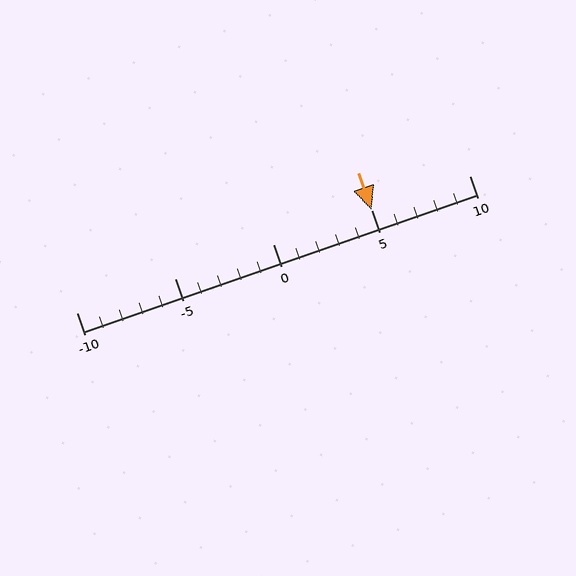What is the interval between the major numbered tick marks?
The major tick marks are spaced 5 units apart.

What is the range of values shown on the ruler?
The ruler shows values from -10 to 10.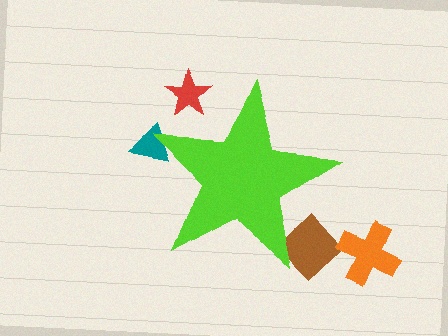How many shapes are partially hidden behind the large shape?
3 shapes are partially hidden.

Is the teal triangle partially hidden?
Yes, the teal triangle is partially hidden behind the lime star.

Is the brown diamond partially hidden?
Yes, the brown diamond is partially hidden behind the lime star.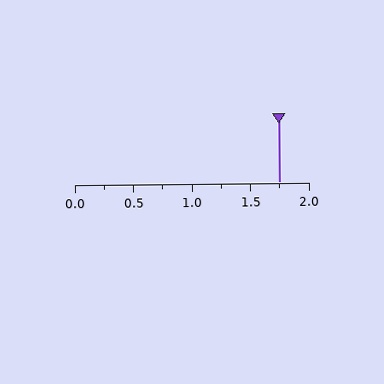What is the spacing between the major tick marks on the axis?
The major ticks are spaced 0.5 apart.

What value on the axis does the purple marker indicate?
The marker indicates approximately 1.75.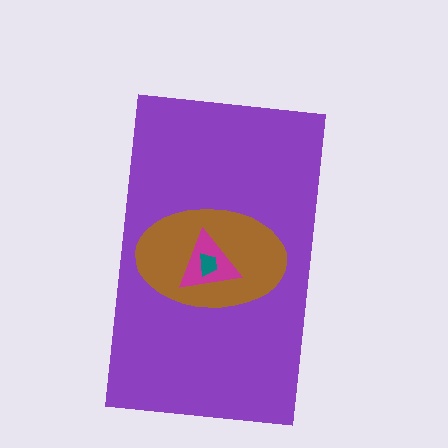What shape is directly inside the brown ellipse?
The magenta triangle.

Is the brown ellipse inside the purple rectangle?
Yes.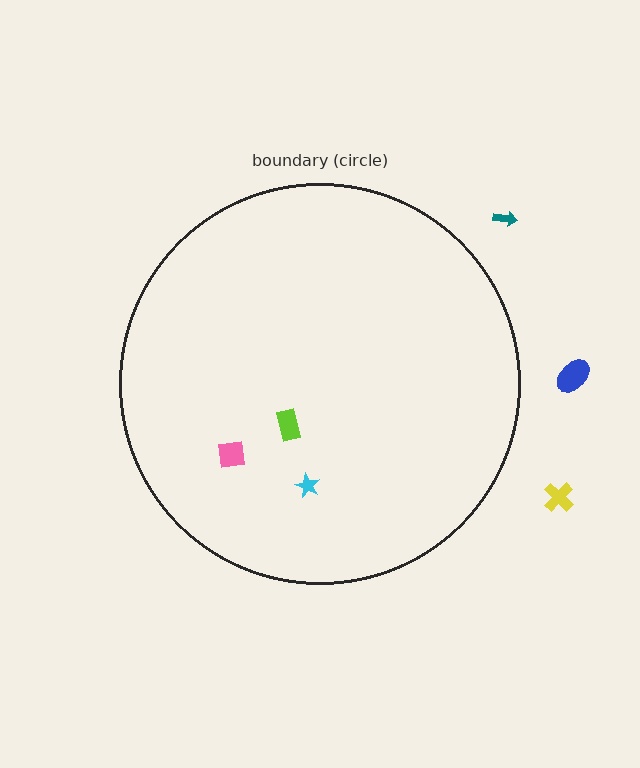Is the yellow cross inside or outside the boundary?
Outside.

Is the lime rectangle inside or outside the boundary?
Inside.